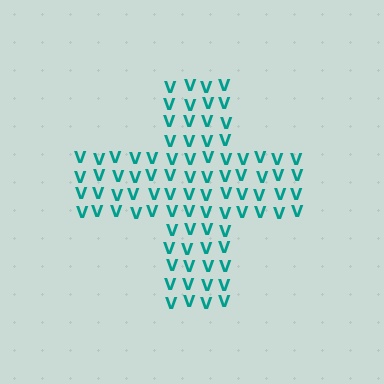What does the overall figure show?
The overall figure shows a cross.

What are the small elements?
The small elements are letter V's.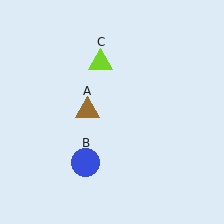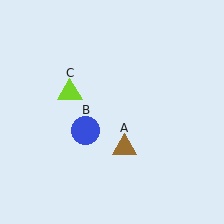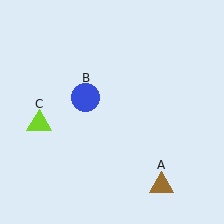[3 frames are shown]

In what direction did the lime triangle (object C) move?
The lime triangle (object C) moved down and to the left.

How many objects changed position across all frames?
3 objects changed position: brown triangle (object A), blue circle (object B), lime triangle (object C).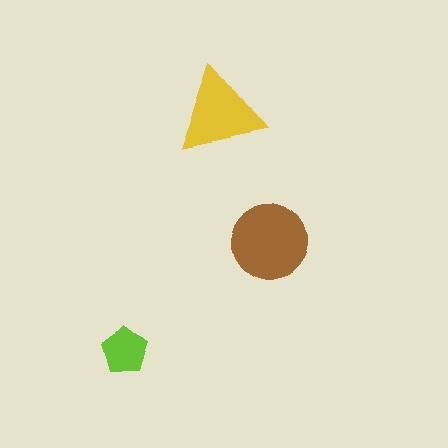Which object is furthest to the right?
The brown circle is rightmost.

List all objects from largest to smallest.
The brown circle, the yellow triangle, the lime pentagon.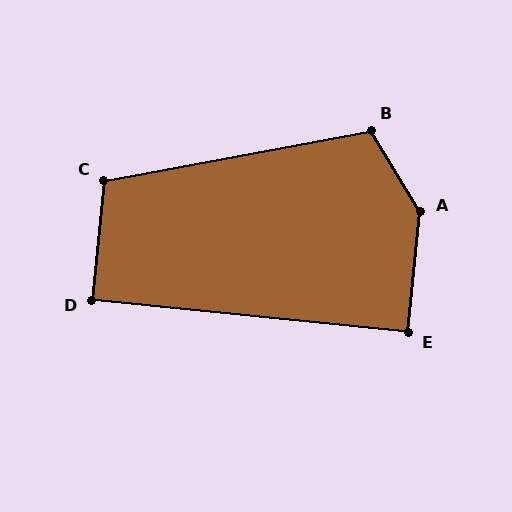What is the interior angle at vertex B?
Approximately 111 degrees (obtuse).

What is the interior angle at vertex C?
Approximately 106 degrees (obtuse).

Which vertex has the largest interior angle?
A, at approximately 143 degrees.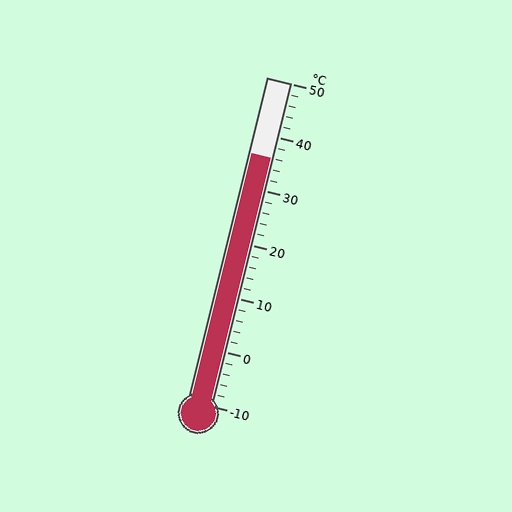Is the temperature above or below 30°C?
The temperature is above 30°C.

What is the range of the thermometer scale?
The thermometer scale ranges from -10°C to 50°C.